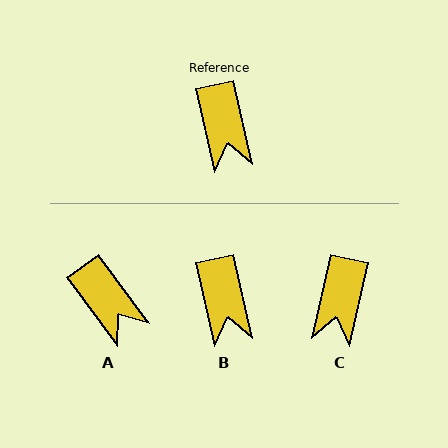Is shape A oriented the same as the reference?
No, it is off by about 24 degrees.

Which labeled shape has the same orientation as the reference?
B.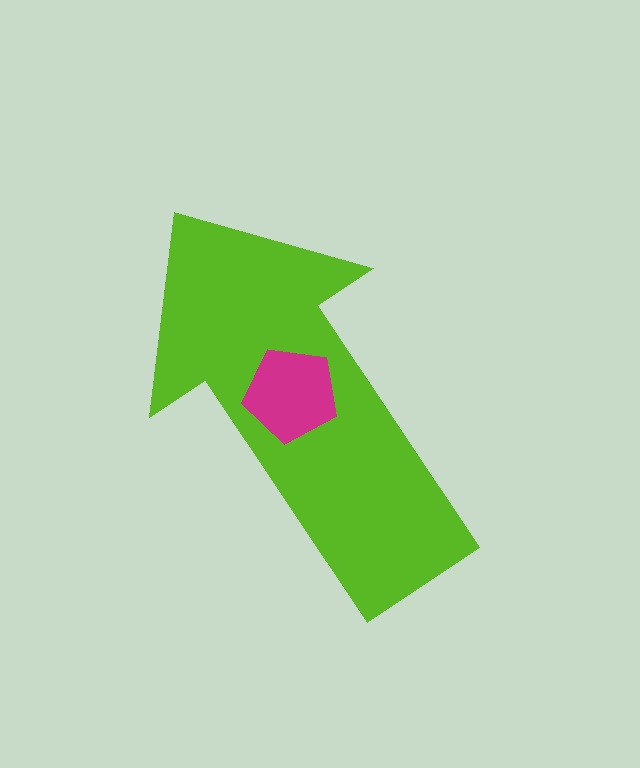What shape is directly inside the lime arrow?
The magenta pentagon.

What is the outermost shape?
The lime arrow.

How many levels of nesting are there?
2.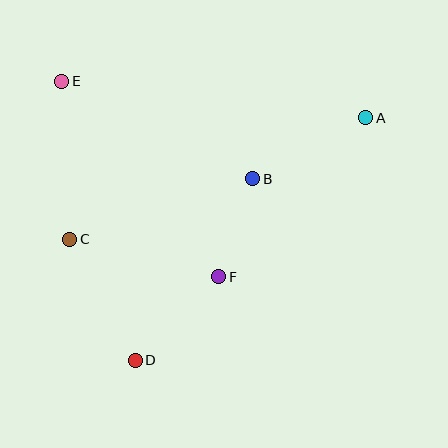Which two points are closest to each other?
Points B and F are closest to each other.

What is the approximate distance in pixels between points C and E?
The distance between C and E is approximately 158 pixels.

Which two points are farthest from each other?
Points A and D are farthest from each other.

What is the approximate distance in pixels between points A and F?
The distance between A and F is approximately 217 pixels.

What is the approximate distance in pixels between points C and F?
The distance between C and F is approximately 154 pixels.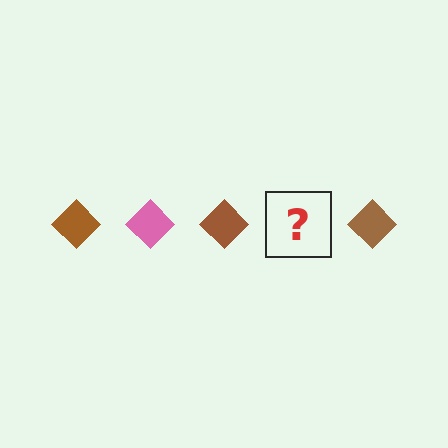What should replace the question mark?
The question mark should be replaced with a pink diamond.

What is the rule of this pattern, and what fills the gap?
The rule is that the pattern cycles through brown, pink diamonds. The gap should be filled with a pink diamond.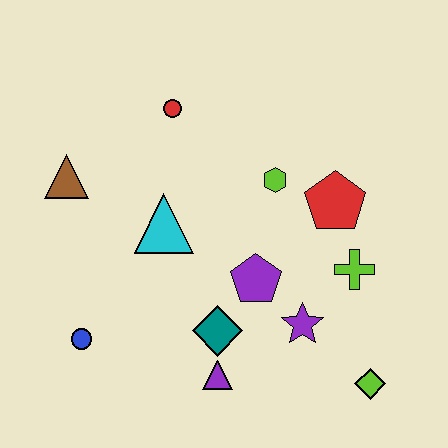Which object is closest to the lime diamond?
The purple star is closest to the lime diamond.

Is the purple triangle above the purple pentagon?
No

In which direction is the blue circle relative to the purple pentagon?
The blue circle is to the left of the purple pentagon.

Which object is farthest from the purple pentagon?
The brown triangle is farthest from the purple pentagon.